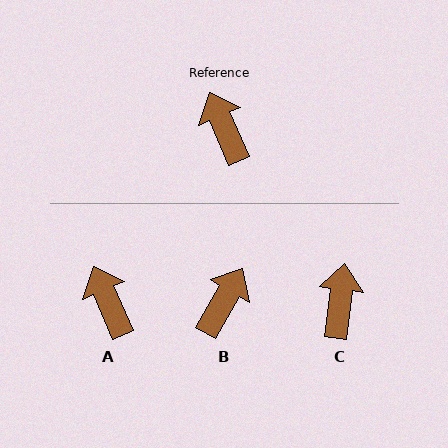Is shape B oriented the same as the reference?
No, it is off by about 53 degrees.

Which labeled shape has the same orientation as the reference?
A.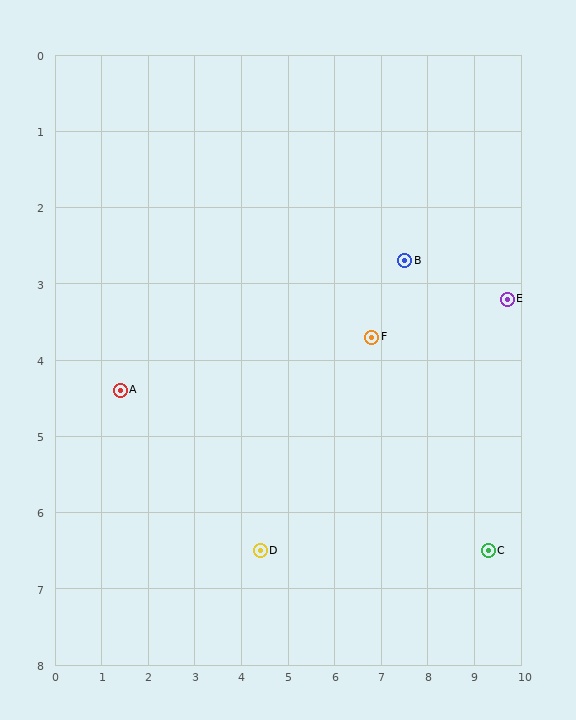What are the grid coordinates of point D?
Point D is at approximately (4.4, 6.5).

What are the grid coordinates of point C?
Point C is at approximately (9.3, 6.5).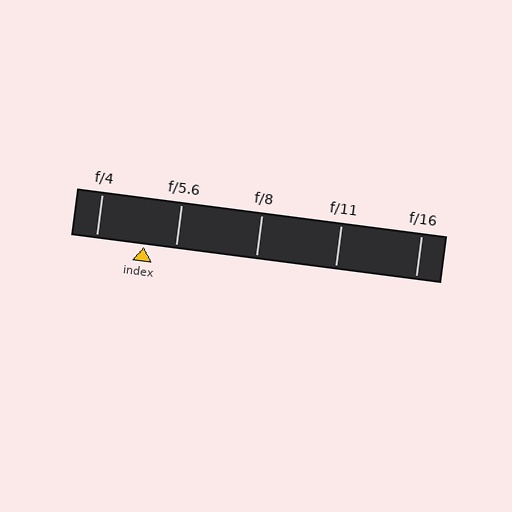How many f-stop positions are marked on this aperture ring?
There are 5 f-stop positions marked.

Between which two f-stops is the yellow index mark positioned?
The index mark is between f/4 and f/5.6.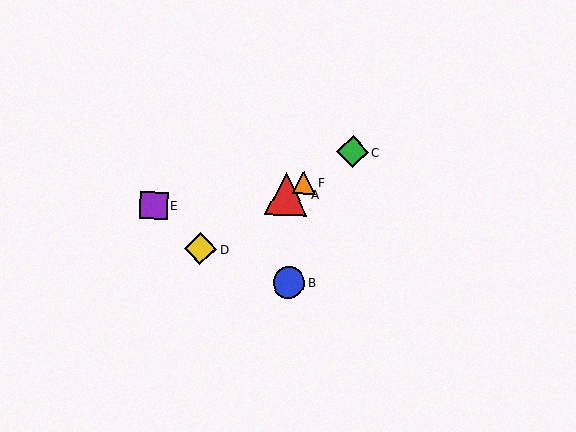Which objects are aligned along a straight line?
Objects A, C, D, F are aligned along a straight line.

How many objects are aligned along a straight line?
4 objects (A, C, D, F) are aligned along a straight line.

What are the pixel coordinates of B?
Object B is at (289, 282).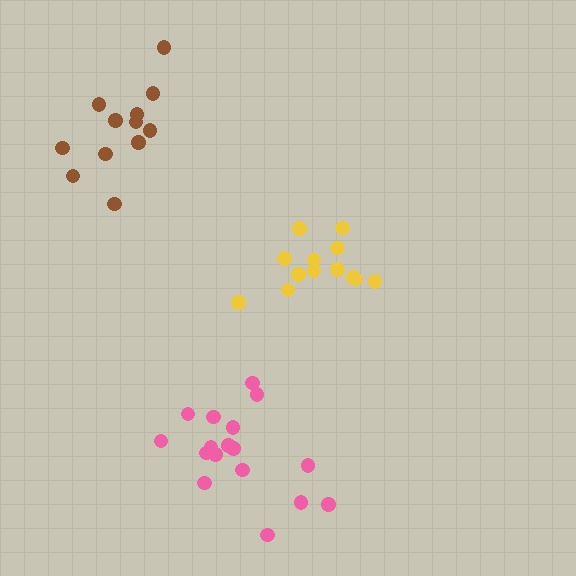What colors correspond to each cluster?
The clusters are colored: brown, pink, yellow.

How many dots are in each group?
Group 1: 12 dots, Group 2: 17 dots, Group 3: 13 dots (42 total).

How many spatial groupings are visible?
There are 3 spatial groupings.